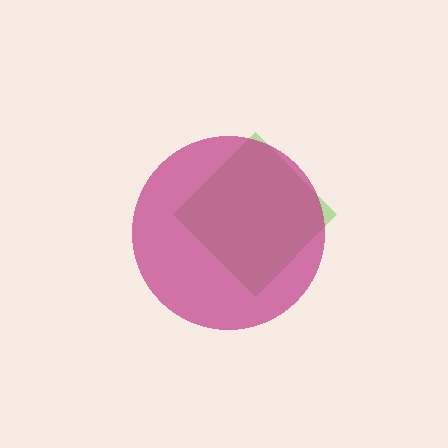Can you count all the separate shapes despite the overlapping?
Yes, there are 2 separate shapes.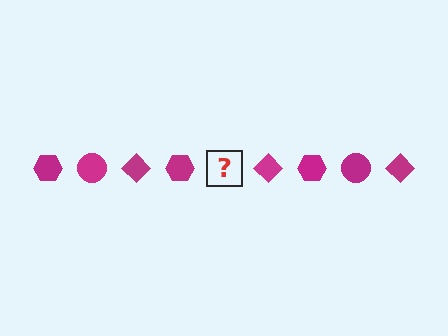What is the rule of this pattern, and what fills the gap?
The rule is that the pattern cycles through hexagon, circle, diamond shapes in magenta. The gap should be filled with a magenta circle.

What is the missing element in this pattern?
The missing element is a magenta circle.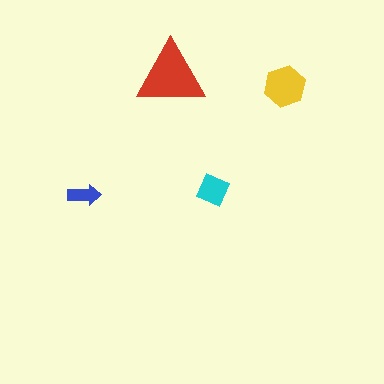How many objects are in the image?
There are 4 objects in the image.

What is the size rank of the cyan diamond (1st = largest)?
3rd.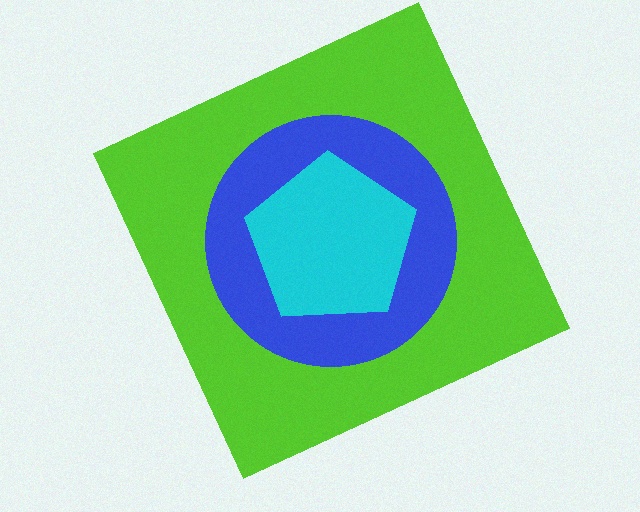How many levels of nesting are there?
3.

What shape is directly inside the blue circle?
The cyan pentagon.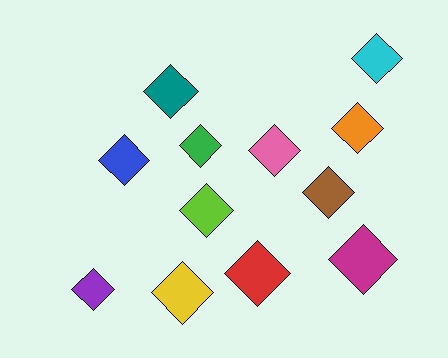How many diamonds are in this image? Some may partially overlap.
There are 12 diamonds.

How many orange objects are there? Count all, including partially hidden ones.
There is 1 orange object.